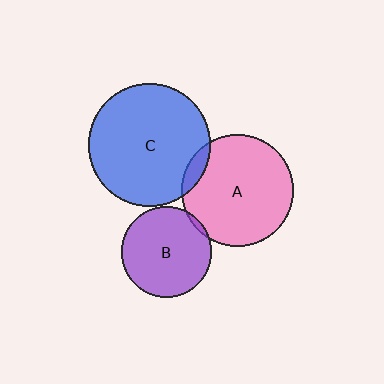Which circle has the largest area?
Circle C (blue).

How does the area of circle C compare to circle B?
Approximately 1.8 times.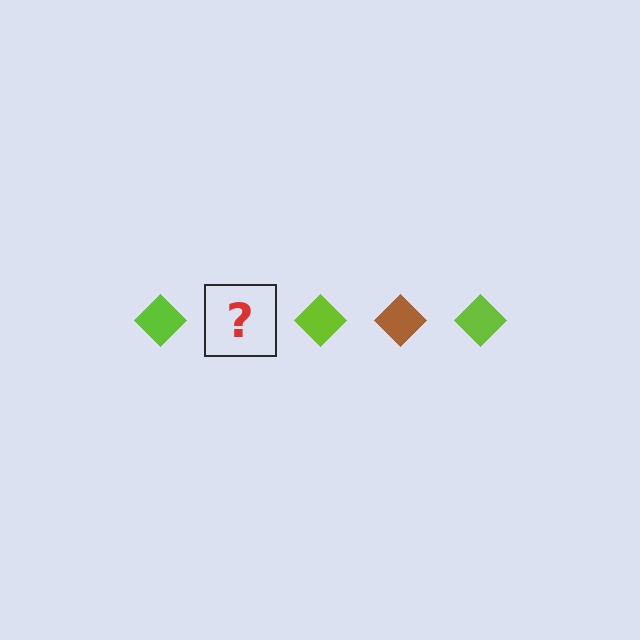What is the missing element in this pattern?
The missing element is a brown diamond.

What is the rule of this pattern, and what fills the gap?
The rule is that the pattern cycles through lime, brown diamonds. The gap should be filled with a brown diamond.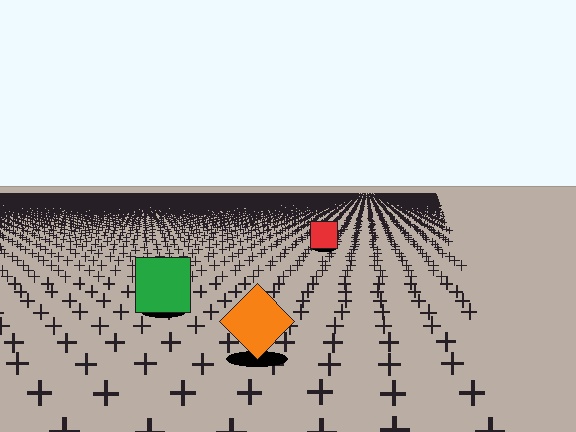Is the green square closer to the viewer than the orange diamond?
No. The orange diamond is closer — you can tell from the texture gradient: the ground texture is coarser near it.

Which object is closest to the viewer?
The orange diamond is closest. The texture marks near it are larger and more spread out.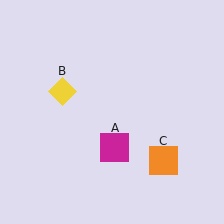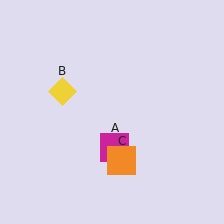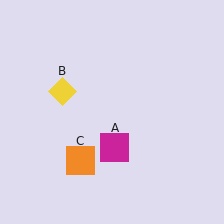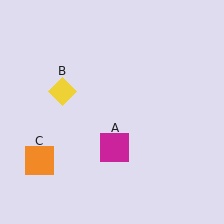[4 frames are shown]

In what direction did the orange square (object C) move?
The orange square (object C) moved left.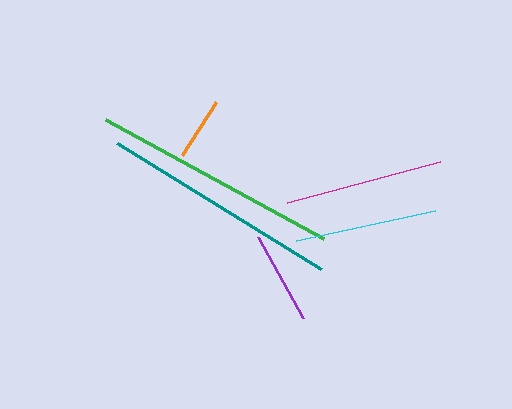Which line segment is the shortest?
The orange line is the shortest at approximately 63 pixels.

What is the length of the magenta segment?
The magenta segment is approximately 158 pixels long.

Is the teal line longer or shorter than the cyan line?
The teal line is longer than the cyan line.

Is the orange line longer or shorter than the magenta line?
The magenta line is longer than the orange line.